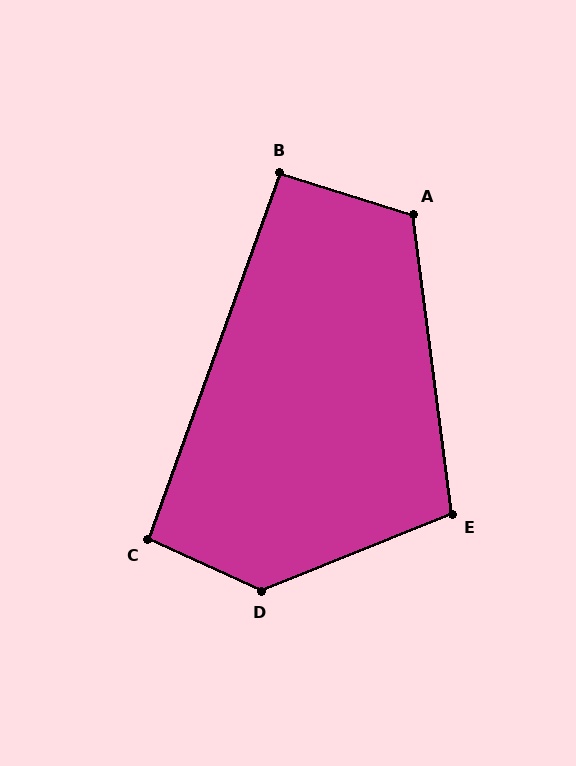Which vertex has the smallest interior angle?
B, at approximately 93 degrees.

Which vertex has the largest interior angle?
D, at approximately 133 degrees.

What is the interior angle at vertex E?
Approximately 105 degrees (obtuse).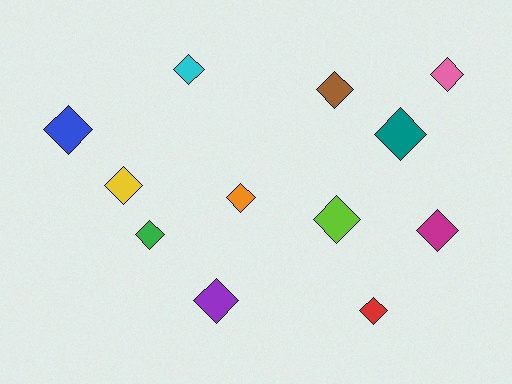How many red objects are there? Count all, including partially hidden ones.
There is 1 red object.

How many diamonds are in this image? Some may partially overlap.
There are 12 diamonds.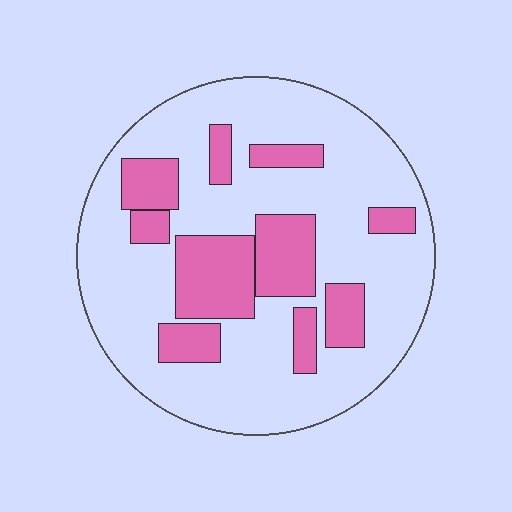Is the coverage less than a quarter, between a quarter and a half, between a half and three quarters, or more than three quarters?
Between a quarter and a half.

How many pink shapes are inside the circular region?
10.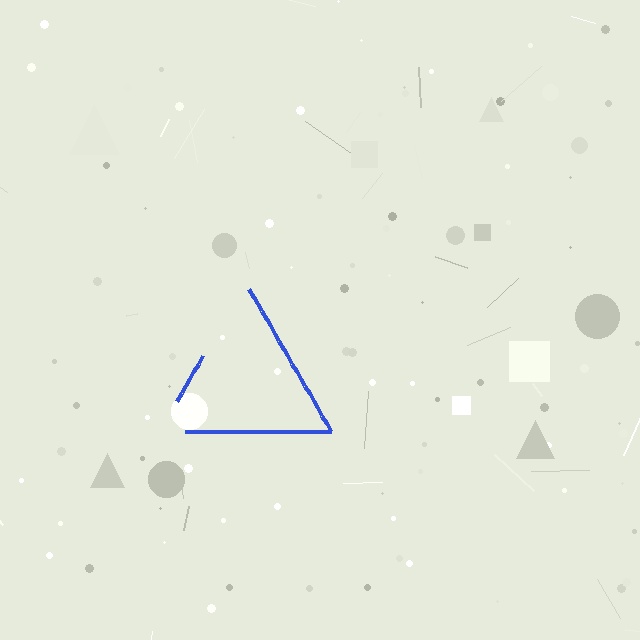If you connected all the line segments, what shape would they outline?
They would outline a triangle.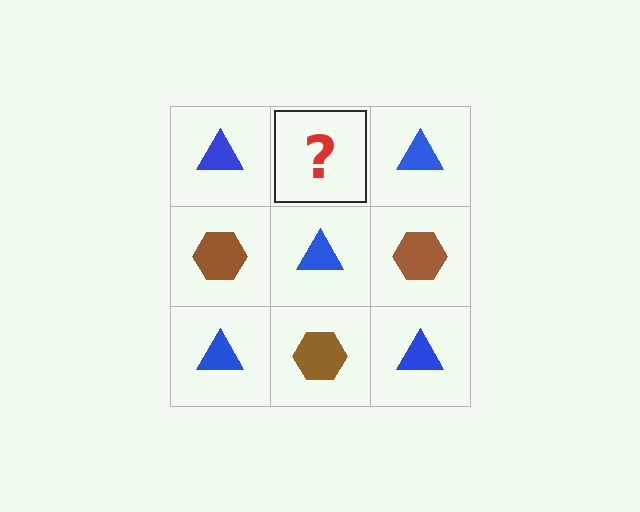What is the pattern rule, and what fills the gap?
The rule is that it alternates blue triangle and brown hexagon in a checkerboard pattern. The gap should be filled with a brown hexagon.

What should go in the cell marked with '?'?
The missing cell should contain a brown hexagon.